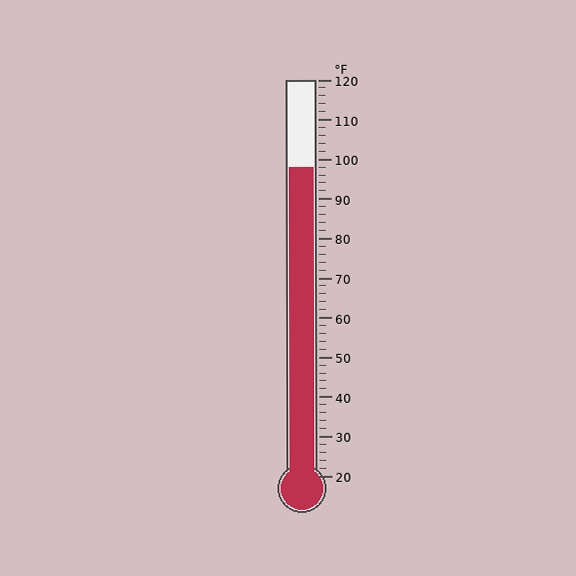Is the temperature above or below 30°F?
The temperature is above 30°F.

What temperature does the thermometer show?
The thermometer shows approximately 98°F.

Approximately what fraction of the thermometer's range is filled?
The thermometer is filled to approximately 80% of its range.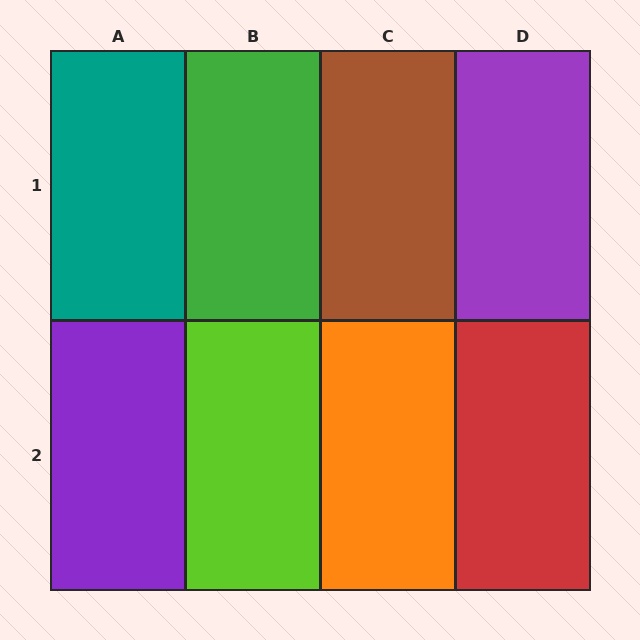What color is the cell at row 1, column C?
Brown.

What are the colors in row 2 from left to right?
Purple, lime, orange, red.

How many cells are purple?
2 cells are purple.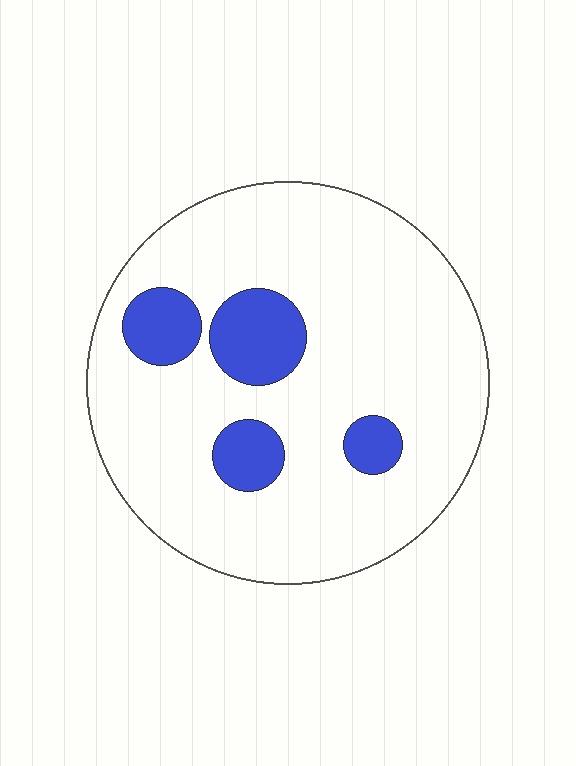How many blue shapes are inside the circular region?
4.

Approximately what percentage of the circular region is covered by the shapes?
Approximately 15%.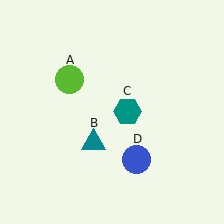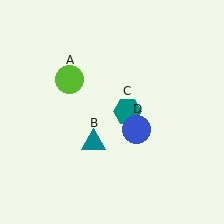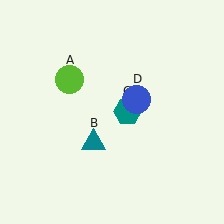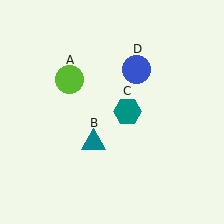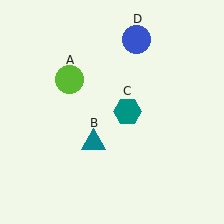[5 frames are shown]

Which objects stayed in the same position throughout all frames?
Lime circle (object A) and teal triangle (object B) and teal hexagon (object C) remained stationary.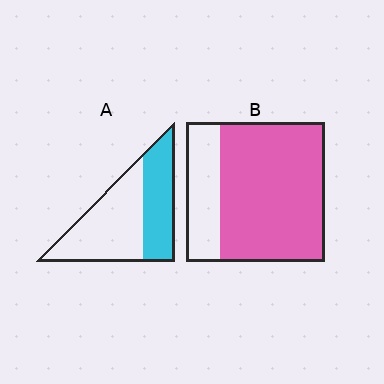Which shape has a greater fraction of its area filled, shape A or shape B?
Shape B.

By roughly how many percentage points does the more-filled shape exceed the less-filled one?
By roughly 35 percentage points (B over A).